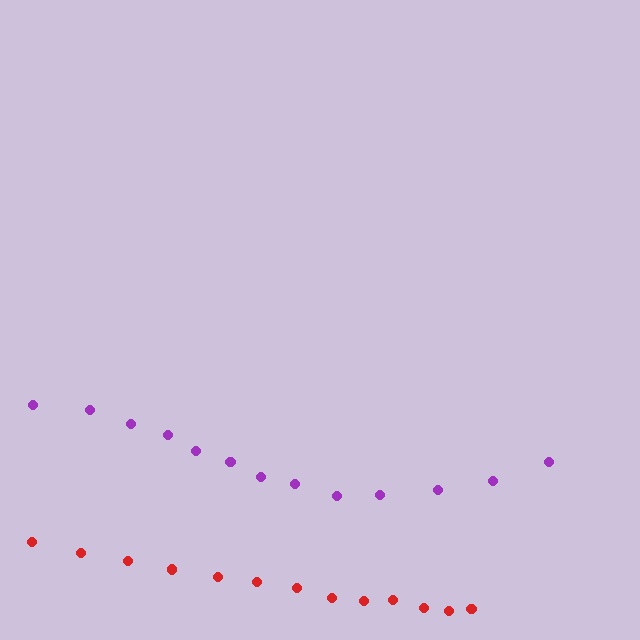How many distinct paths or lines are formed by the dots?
There are 2 distinct paths.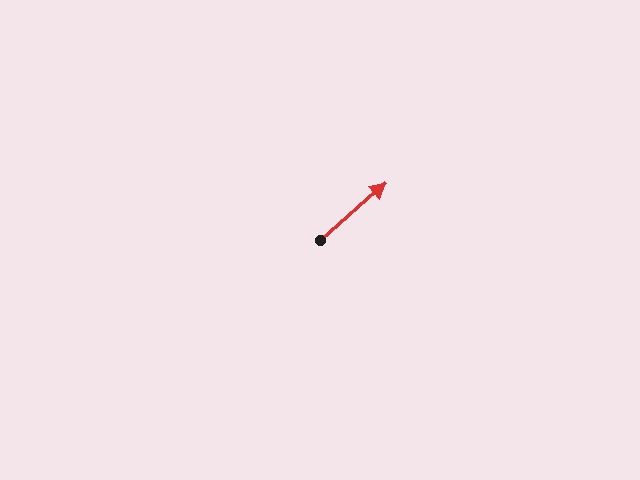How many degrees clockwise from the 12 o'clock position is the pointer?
Approximately 49 degrees.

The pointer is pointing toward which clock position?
Roughly 2 o'clock.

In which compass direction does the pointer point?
Northeast.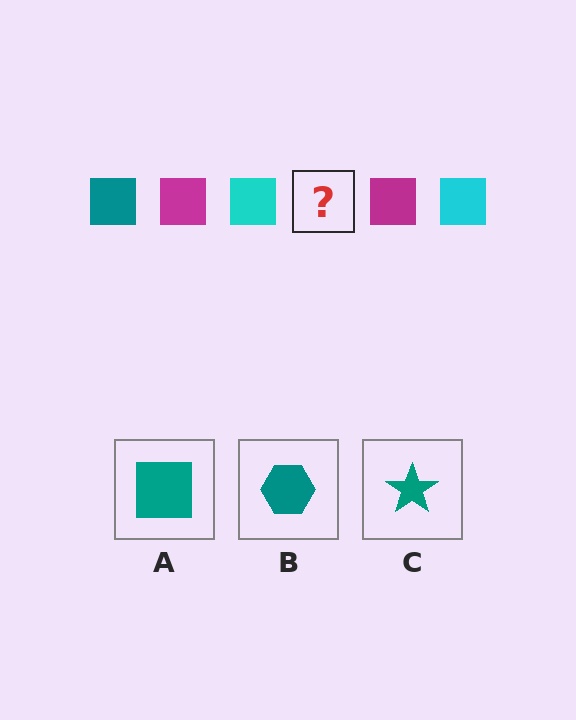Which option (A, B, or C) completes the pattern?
A.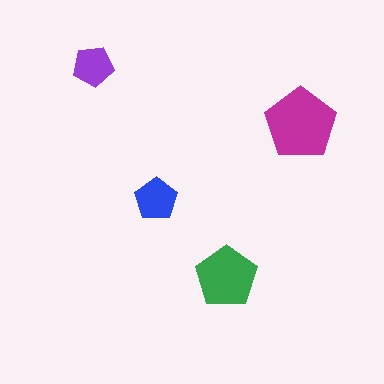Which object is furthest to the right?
The magenta pentagon is rightmost.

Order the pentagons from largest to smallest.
the magenta one, the green one, the blue one, the purple one.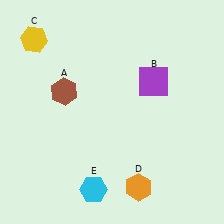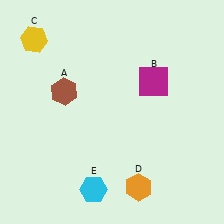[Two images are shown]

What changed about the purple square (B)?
In Image 1, B is purple. In Image 2, it changed to magenta.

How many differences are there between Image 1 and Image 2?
There is 1 difference between the two images.